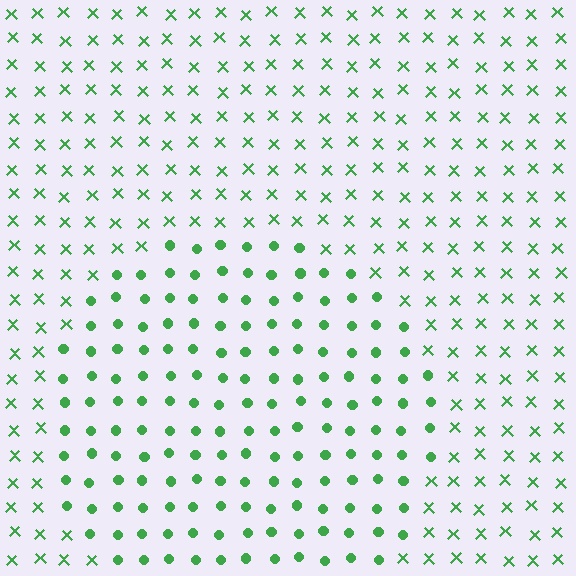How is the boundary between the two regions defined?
The boundary is defined by a change in element shape: circles inside vs. X marks outside. All elements share the same color and spacing.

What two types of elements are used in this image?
The image uses circles inside the circle region and X marks outside it.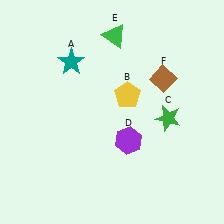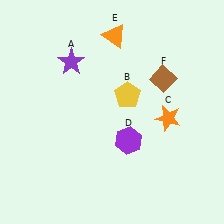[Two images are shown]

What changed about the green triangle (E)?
In Image 1, E is green. In Image 2, it changed to orange.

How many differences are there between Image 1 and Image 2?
There are 3 differences between the two images.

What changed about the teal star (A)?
In Image 1, A is teal. In Image 2, it changed to purple.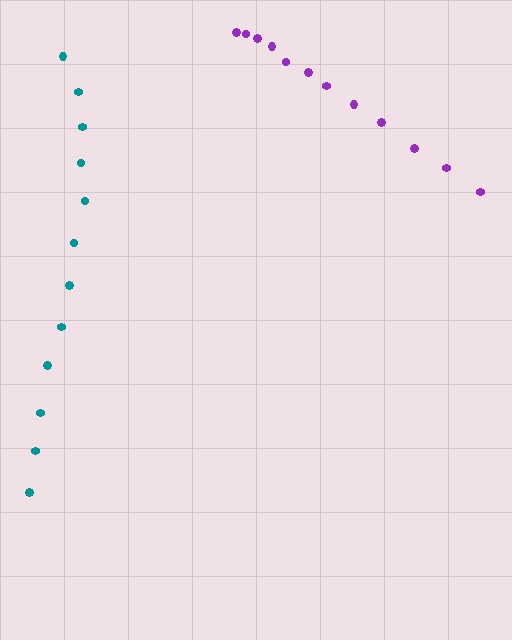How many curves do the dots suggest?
There are 2 distinct paths.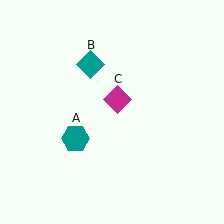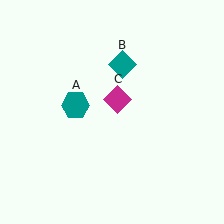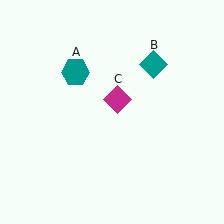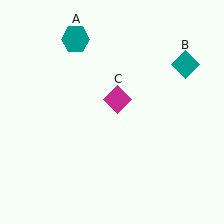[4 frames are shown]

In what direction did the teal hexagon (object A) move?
The teal hexagon (object A) moved up.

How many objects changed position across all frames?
2 objects changed position: teal hexagon (object A), teal diamond (object B).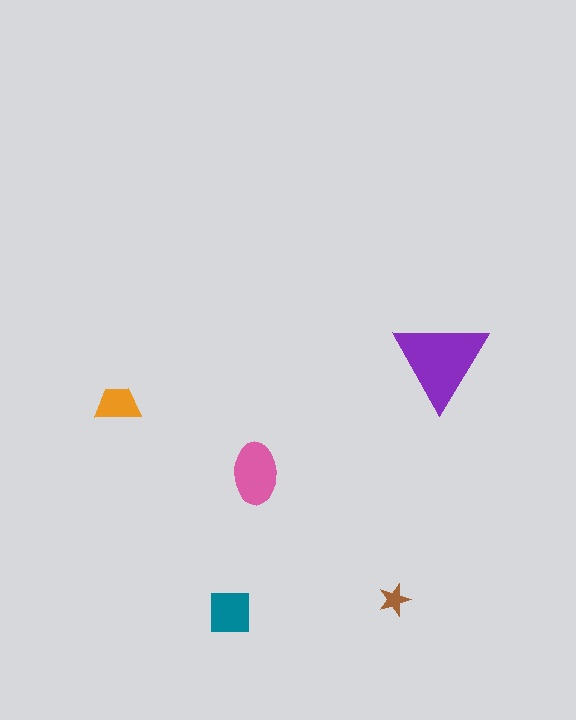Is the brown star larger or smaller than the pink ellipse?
Smaller.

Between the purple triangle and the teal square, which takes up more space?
The purple triangle.